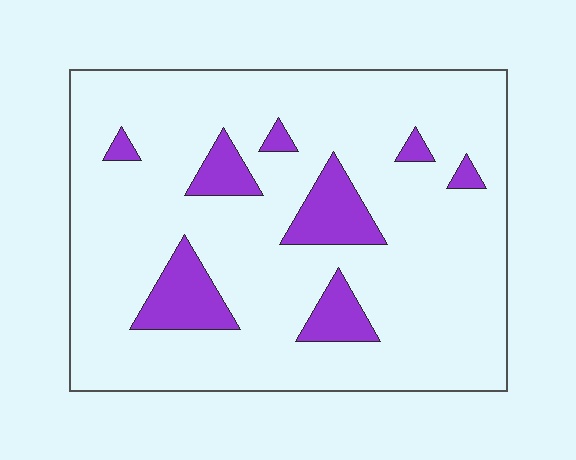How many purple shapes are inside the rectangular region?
8.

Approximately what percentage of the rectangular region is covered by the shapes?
Approximately 15%.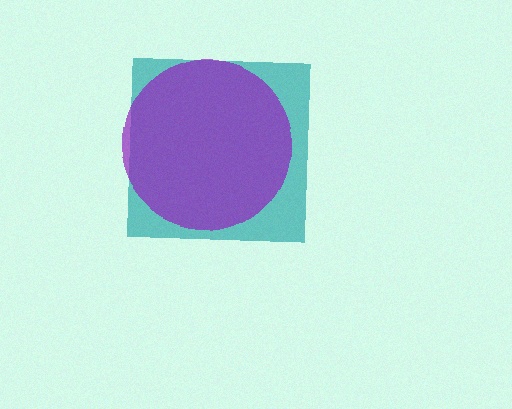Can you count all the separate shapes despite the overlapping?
Yes, there are 2 separate shapes.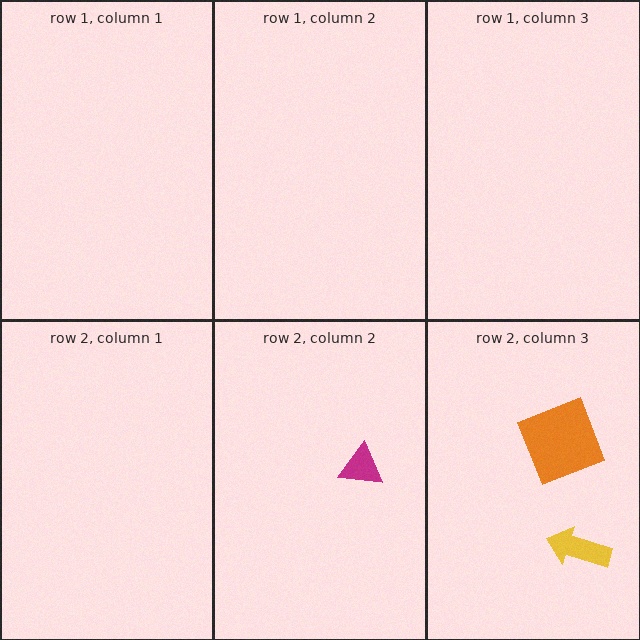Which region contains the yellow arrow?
The row 2, column 3 region.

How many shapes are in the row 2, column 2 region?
1.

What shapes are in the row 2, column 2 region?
The magenta triangle.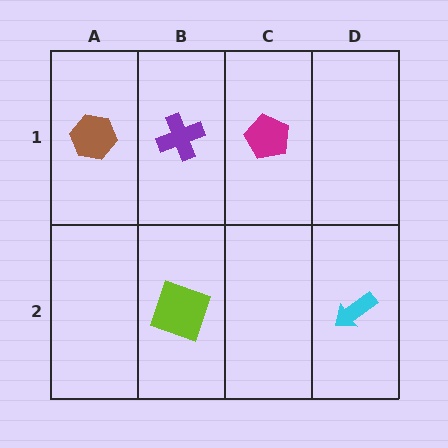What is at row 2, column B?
A lime square.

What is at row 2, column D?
A cyan arrow.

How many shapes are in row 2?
2 shapes.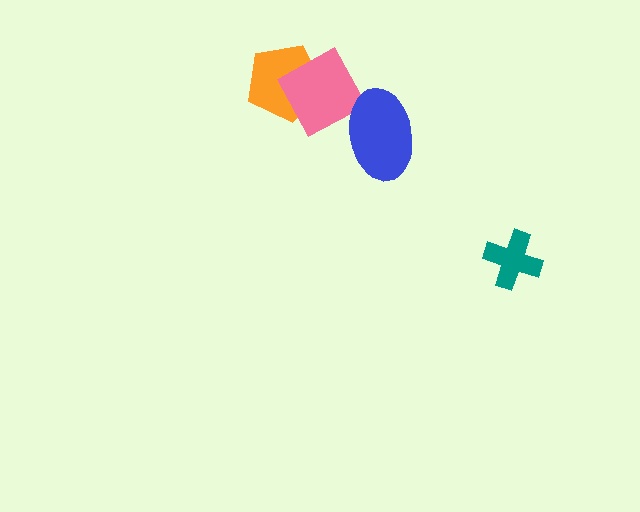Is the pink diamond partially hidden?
Yes, it is partially covered by another shape.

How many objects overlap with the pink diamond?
2 objects overlap with the pink diamond.